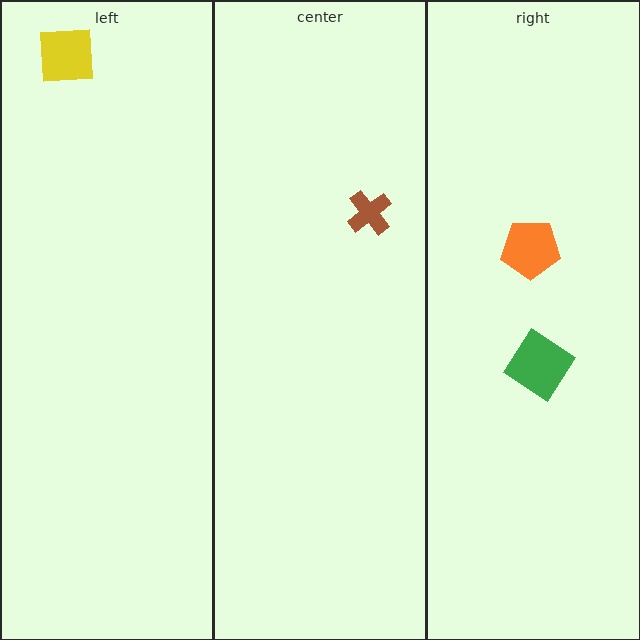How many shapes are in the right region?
2.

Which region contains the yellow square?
The left region.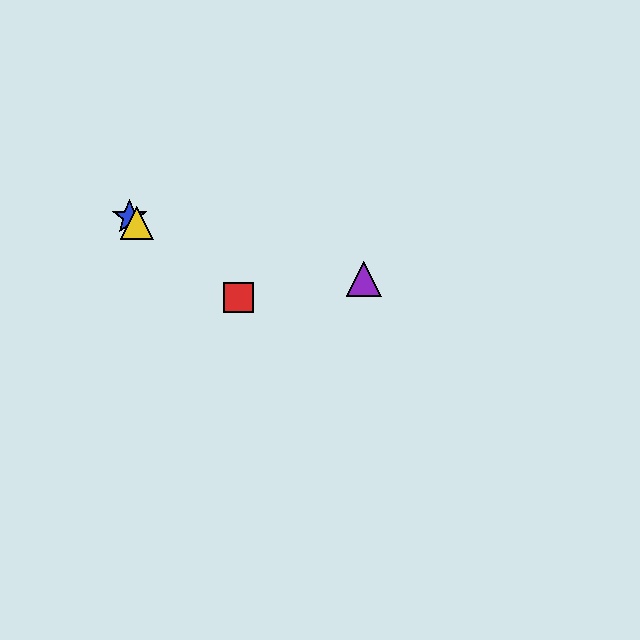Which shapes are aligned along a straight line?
The red square, the blue star, the green triangle, the yellow triangle are aligned along a straight line.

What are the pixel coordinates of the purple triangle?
The purple triangle is at (364, 279).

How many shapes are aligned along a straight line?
4 shapes (the red square, the blue star, the green triangle, the yellow triangle) are aligned along a straight line.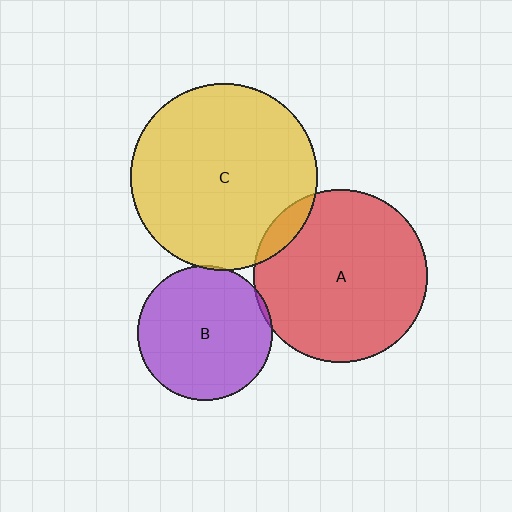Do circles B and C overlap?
Yes.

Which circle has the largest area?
Circle C (yellow).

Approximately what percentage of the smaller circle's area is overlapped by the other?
Approximately 5%.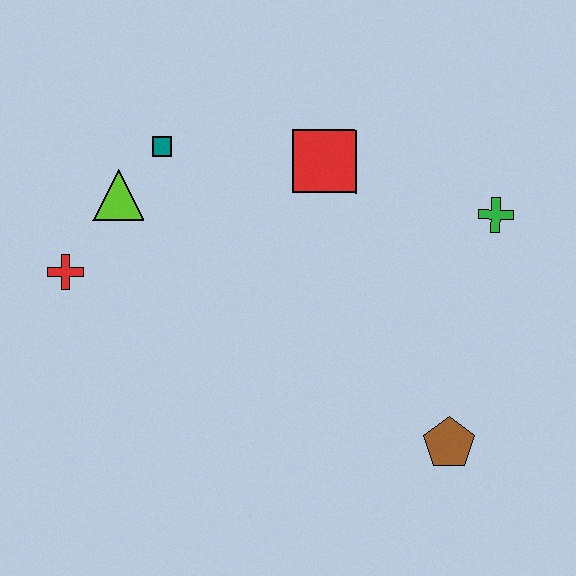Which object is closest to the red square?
The teal square is closest to the red square.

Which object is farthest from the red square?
The brown pentagon is farthest from the red square.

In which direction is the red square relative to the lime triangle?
The red square is to the right of the lime triangle.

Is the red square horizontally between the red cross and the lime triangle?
No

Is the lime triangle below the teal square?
Yes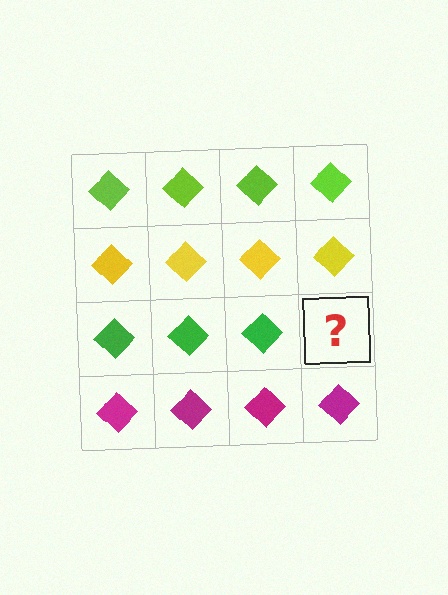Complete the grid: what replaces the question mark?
The question mark should be replaced with a green diamond.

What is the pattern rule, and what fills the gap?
The rule is that each row has a consistent color. The gap should be filled with a green diamond.